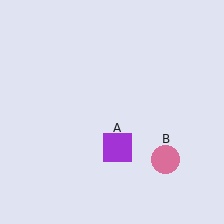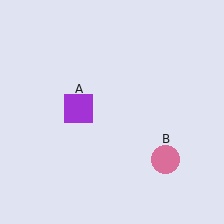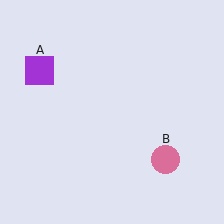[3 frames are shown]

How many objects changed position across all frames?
1 object changed position: purple square (object A).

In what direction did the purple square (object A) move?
The purple square (object A) moved up and to the left.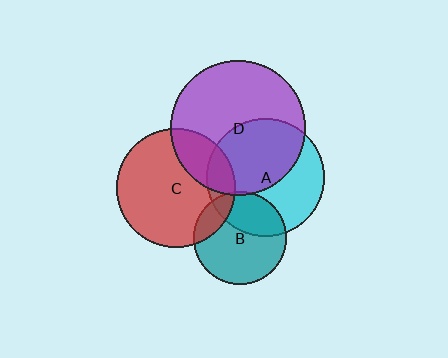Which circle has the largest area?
Circle D (purple).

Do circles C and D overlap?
Yes.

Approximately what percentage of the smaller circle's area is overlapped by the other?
Approximately 25%.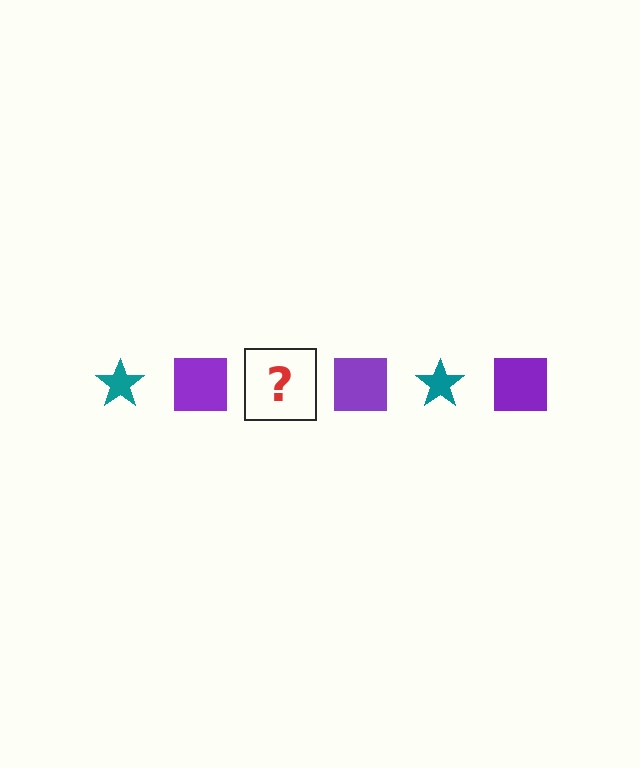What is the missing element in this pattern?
The missing element is a teal star.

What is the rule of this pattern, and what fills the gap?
The rule is that the pattern alternates between teal star and purple square. The gap should be filled with a teal star.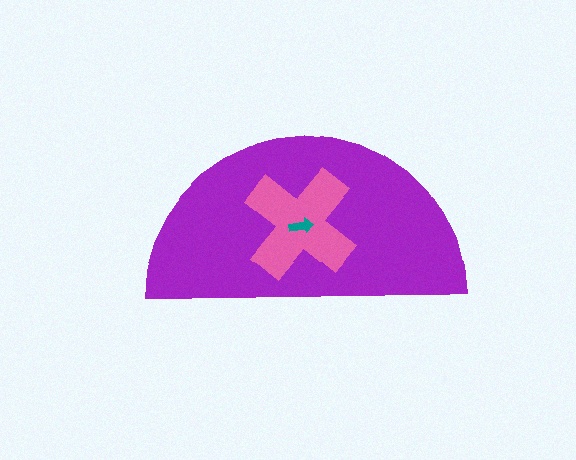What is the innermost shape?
The teal arrow.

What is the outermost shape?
The purple semicircle.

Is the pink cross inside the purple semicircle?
Yes.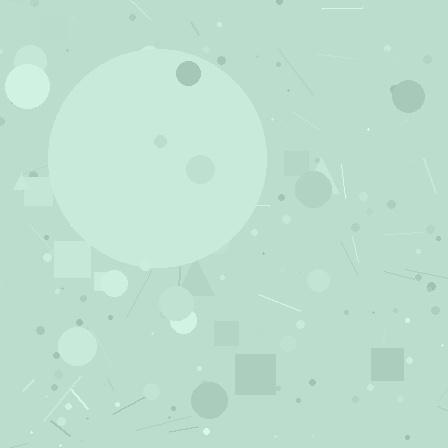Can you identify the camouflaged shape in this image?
The camouflaged shape is a circle.